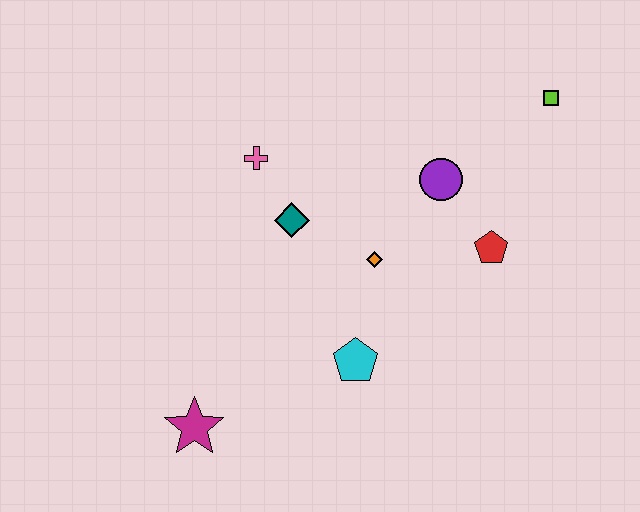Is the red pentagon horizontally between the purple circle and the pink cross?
No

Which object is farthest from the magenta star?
The lime square is farthest from the magenta star.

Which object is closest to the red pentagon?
The purple circle is closest to the red pentagon.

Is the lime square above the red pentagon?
Yes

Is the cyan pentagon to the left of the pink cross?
No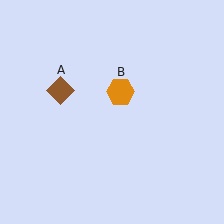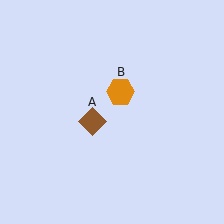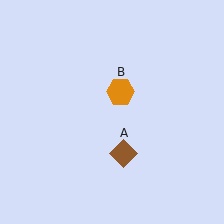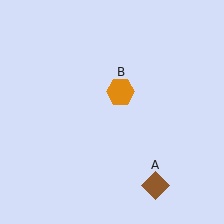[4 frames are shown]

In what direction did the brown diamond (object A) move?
The brown diamond (object A) moved down and to the right.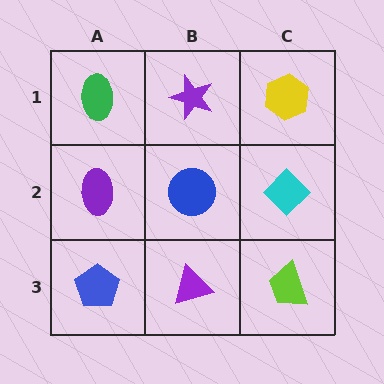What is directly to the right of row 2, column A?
A blue circle.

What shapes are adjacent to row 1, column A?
A purple ellipse (row 2, column A), a purple star (row 1, column B).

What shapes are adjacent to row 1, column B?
A blue circle (row 2, column B), a green ellipse (row 1, column A), a yellow hexagon (row 1, column C).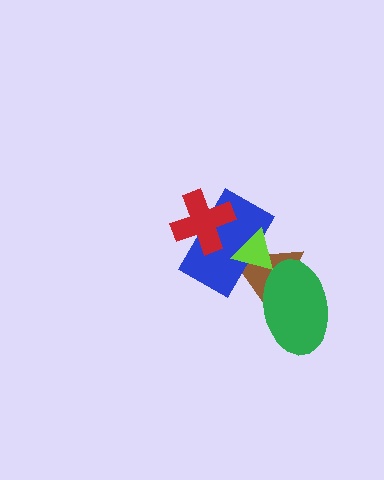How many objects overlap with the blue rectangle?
3 objects overlap with the blue rectangle.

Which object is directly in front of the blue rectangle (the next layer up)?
The red cross is directly in front of the blue rectangle.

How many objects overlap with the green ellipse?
1 object overlaps with the green ellipse.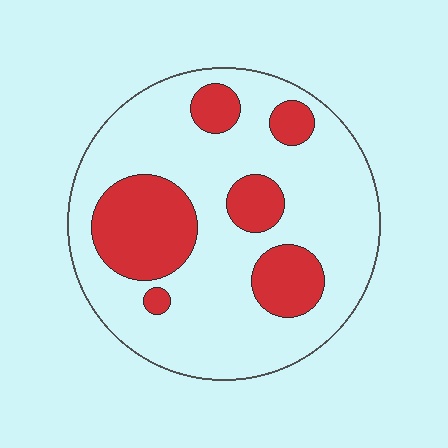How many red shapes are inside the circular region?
6.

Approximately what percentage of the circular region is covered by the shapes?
Approximately 25%.